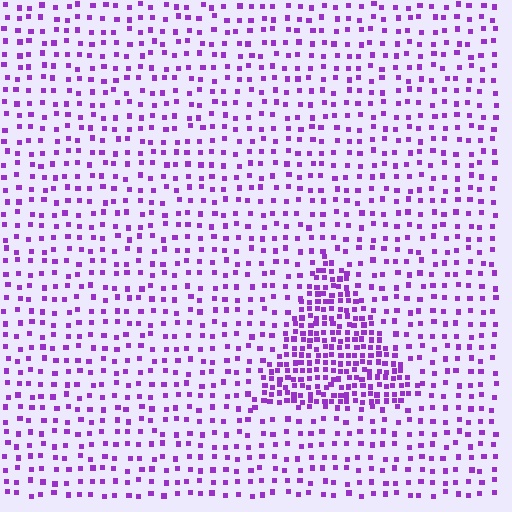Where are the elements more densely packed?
The elements are more densely packed inside the triangle boundary.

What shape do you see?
I see a triangle.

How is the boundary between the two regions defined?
The boundary is defined by a change in element density (approximately 2.5x ratio). All elements are the same color, size, and shape.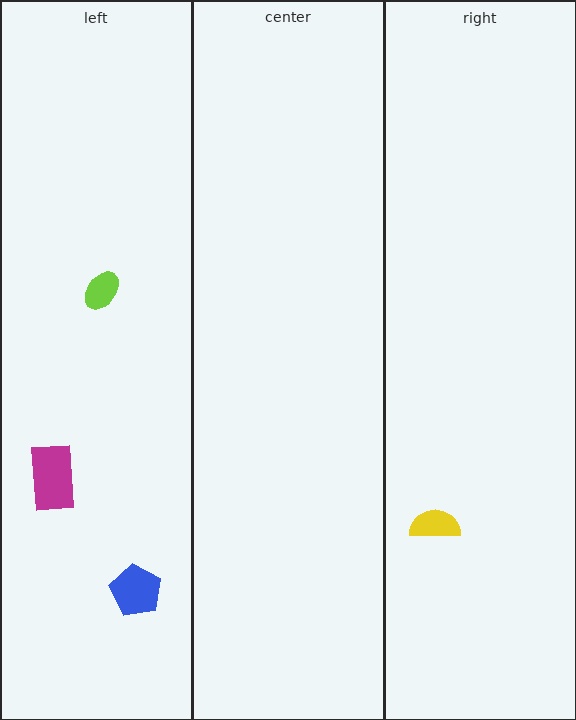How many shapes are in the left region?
3.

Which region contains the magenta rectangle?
The left region.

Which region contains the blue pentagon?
The left region.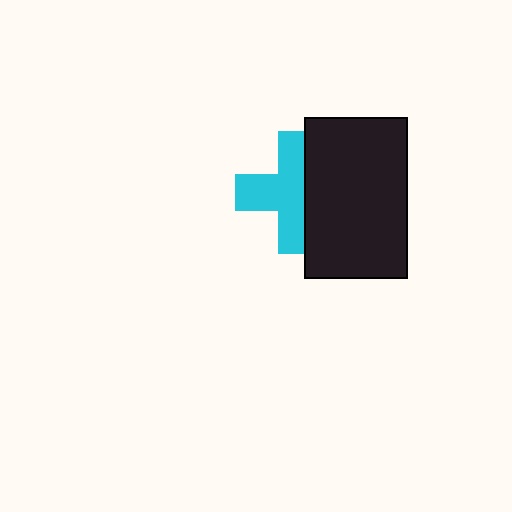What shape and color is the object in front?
The object in front is a black rectangle.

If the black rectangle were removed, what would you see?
You would see the complete cyan cross.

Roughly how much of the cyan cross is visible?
About half of it is visible (roughly 61%).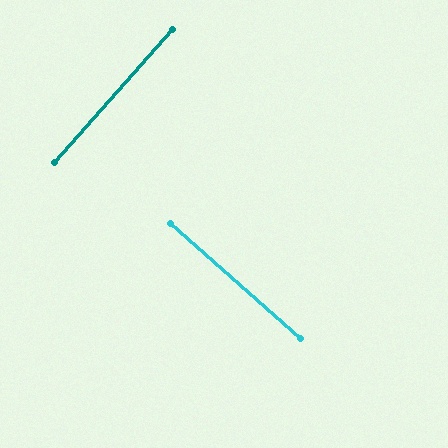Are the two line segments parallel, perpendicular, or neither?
Perpendicular — they meet at approximately 90°.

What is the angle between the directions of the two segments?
Approximately 90 degrees.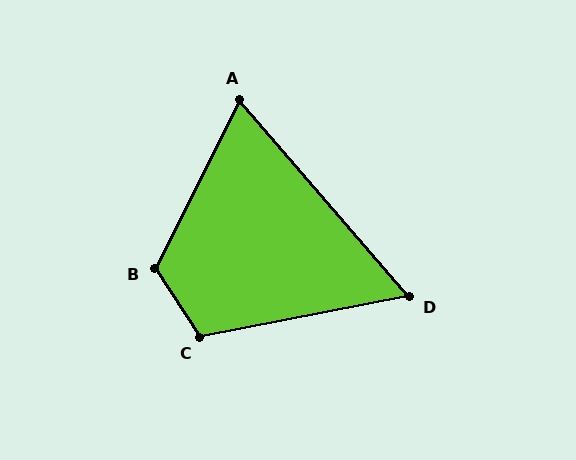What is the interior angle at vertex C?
Approximately 113 degrees (obtuse).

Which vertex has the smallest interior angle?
D, at approximately 60 degrees.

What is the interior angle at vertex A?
Approximately 67 degrees (acute).